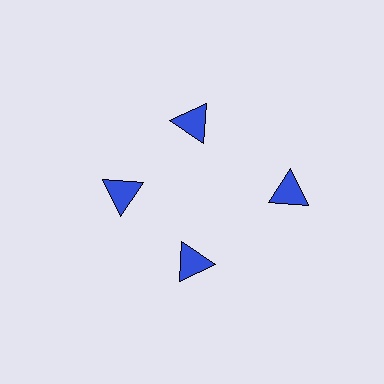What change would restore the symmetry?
The symmetry would be restored by moving it inward, back onto the ring so that all 4 triangles sit at equal angles and equal distance from the center.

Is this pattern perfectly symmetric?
No. The 4 blue triangles are arranged in a ring, but one element near the 3 o'clock position is pushed outward from the center, breaking the 4-fold rotational symmetry.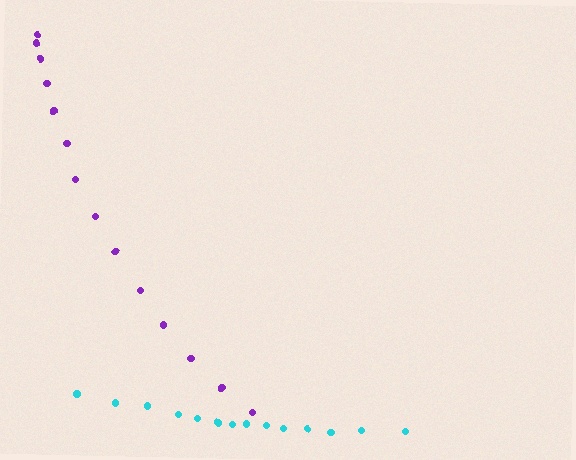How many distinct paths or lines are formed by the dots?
There are 2 distinct paths.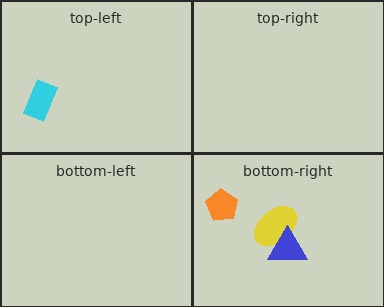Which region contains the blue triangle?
The bottom-right region.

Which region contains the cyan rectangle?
The top-left region.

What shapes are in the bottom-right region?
The orange pentagon, the yellow ellipse, the blue triangle.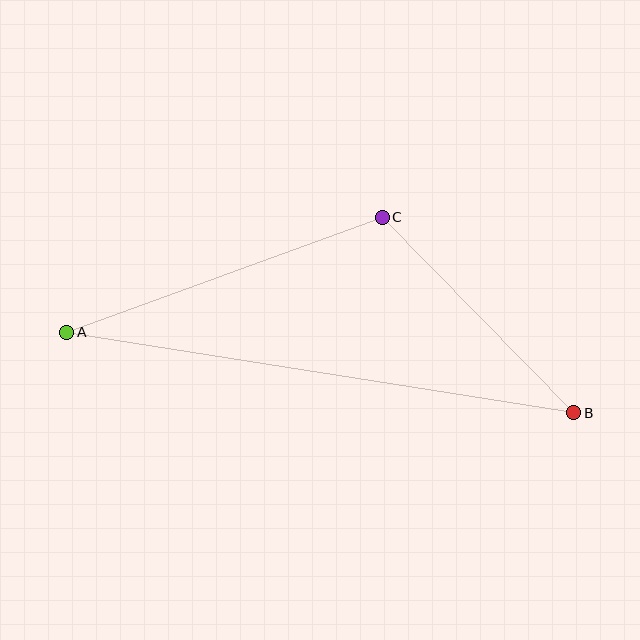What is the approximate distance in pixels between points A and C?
The distance between A and C is approximately 336 pixels.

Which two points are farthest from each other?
Points A and B are farthest from each other.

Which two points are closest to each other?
Points B and C are closest to each other.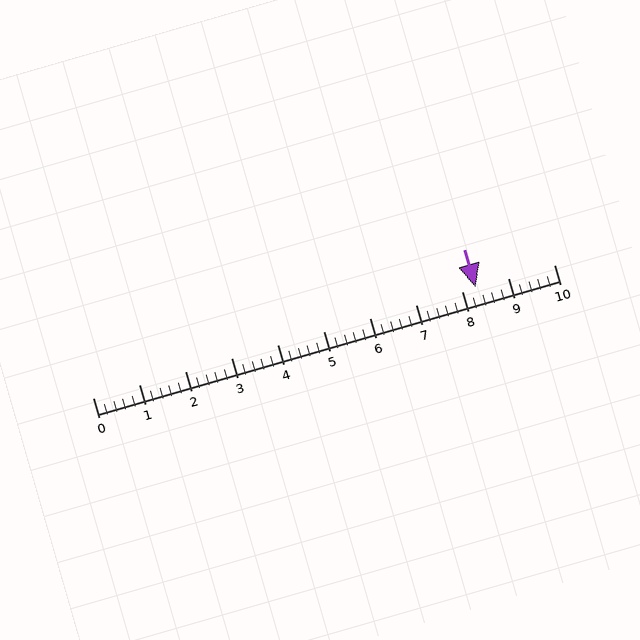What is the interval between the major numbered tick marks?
The major tick marks are spaced 1 units apart.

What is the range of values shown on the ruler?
The ruler shows values from 0 to 10.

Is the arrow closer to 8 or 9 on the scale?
The arrow is closer to 8.